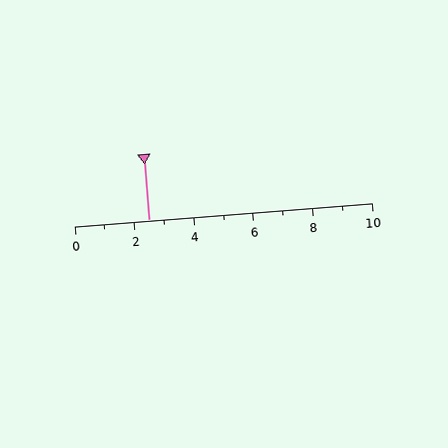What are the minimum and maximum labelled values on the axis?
The axis runs from 0 to 10.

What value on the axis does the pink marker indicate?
The marker indicates approximately 2.5.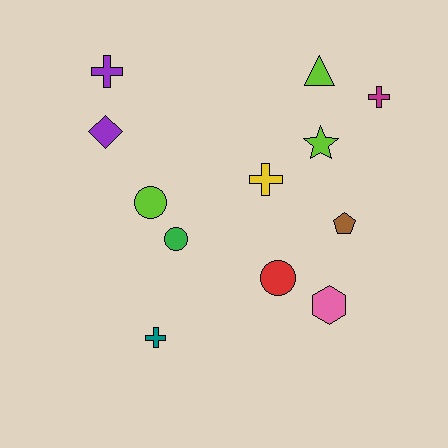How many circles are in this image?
There are 3 circles.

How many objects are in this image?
There are 12 objects.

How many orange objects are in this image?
There are no orange objects.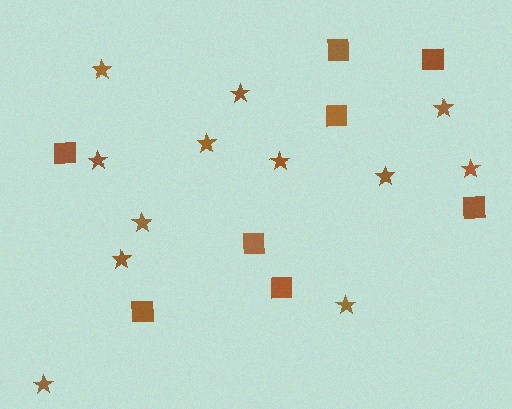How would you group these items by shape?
There are 2 groups: one group of stars (12) and one group of squares (8).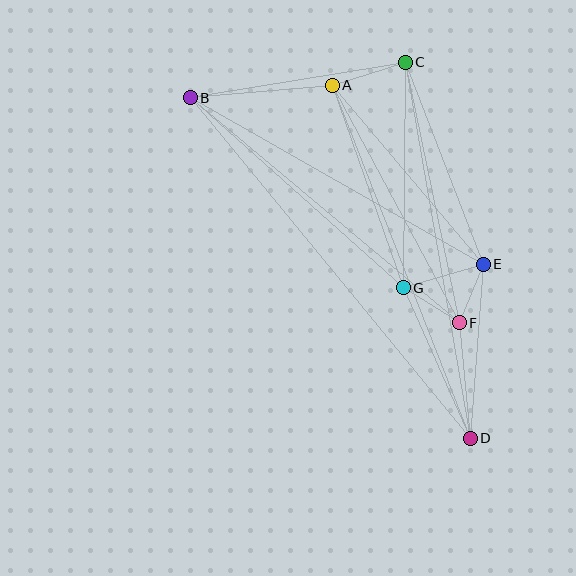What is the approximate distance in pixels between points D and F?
The distance between D and F is approximately 116 pixels.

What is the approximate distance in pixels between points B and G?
The distance between B and G is approximately 286 pixels.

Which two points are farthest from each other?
Points B and D are farthest from each other.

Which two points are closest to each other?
Points E and F are closest to each other.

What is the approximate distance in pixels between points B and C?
The distance between B and C is approximately 218 pixels.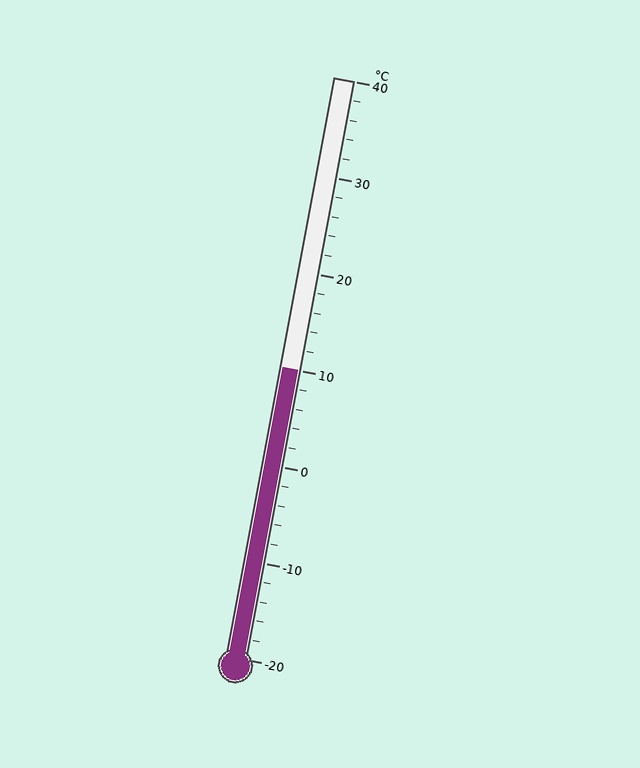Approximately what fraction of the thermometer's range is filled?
The thermometer is filled to approximately 50% of its range.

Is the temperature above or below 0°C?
The temperature is above 0°C.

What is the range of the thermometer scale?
The thermometer scale ranges from -20°C to 40°C.